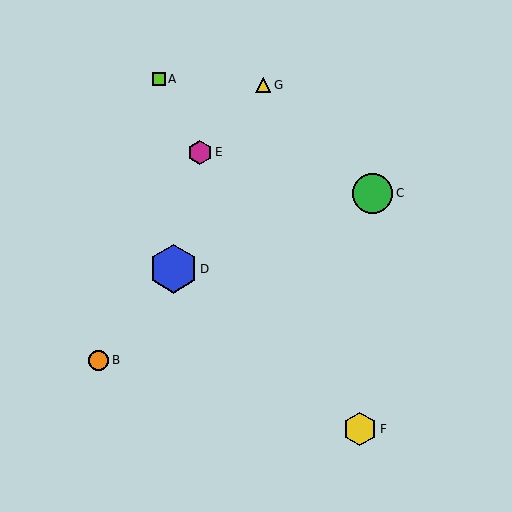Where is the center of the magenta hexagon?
The center of the magenta hexagon is at (200, 152).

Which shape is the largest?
The blue hexagon (labeled D) is the largest.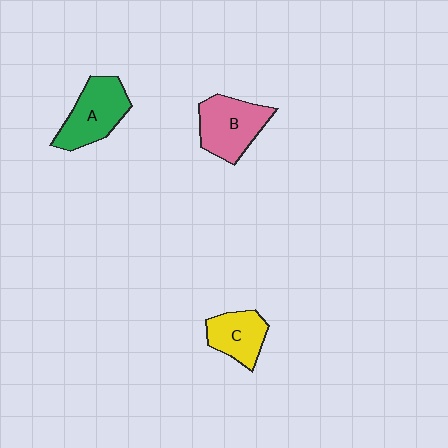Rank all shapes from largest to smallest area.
From largest to smallest: A (green), B (pink), C (yellow).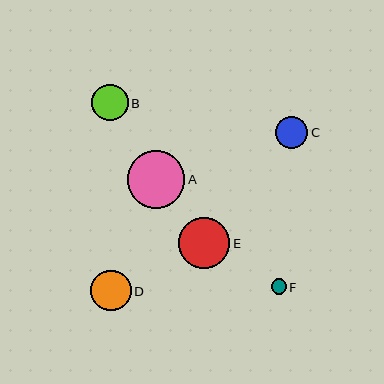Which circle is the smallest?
Circle F is the smallest with a size of approximately 15 pixels.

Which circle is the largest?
Circle A is the largest with a size of approximately 58 pixels.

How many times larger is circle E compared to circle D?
Circle E is approximately 1.3 times the size of circle D.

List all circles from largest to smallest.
From largest to smallest: A, E, D, B, C, F.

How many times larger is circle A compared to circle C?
Circle A is approximately 1.8 times the size of circle C.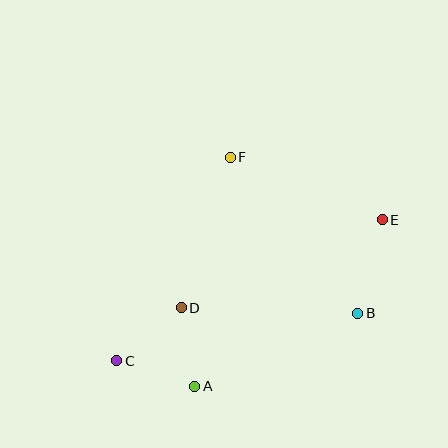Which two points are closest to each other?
Points A and D are closest to each other.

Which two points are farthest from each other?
Points C and E are farthest from each other.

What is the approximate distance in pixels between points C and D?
The distance between C and D is approximately 83 pixels.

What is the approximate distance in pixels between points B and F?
The distance between B and F is approximately 201 pixels.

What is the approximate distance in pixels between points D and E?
The distance between D and E is approximately 219 pixels.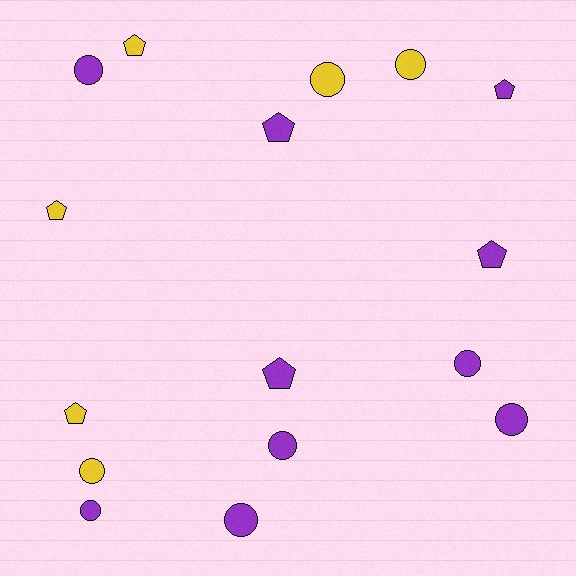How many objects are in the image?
There are 16 objects.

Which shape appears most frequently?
Circle, with 9 objects.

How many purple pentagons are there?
There are 4 purple pentagons.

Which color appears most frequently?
Purple, with 10 objects.